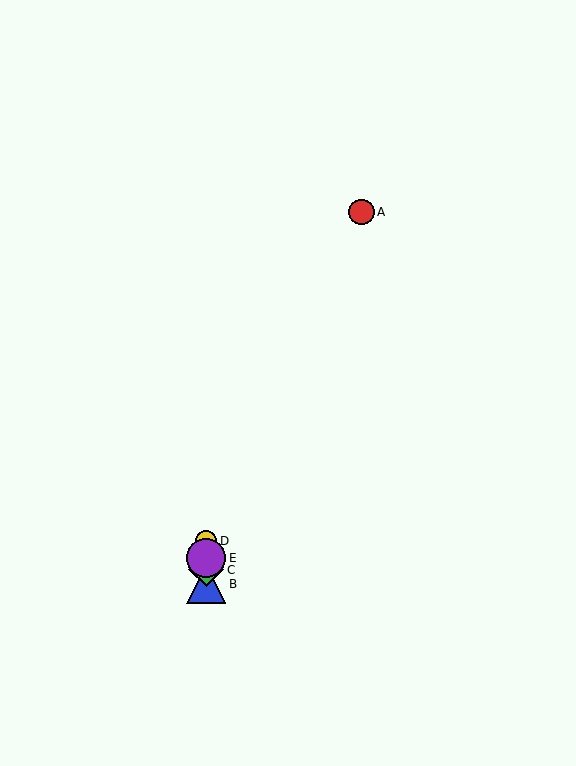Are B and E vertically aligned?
Yes, both are at x≈206.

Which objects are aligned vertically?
Objects B, C, D, E are aligned vertically.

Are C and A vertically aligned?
No, C is at x≈206 and A is at x≈361.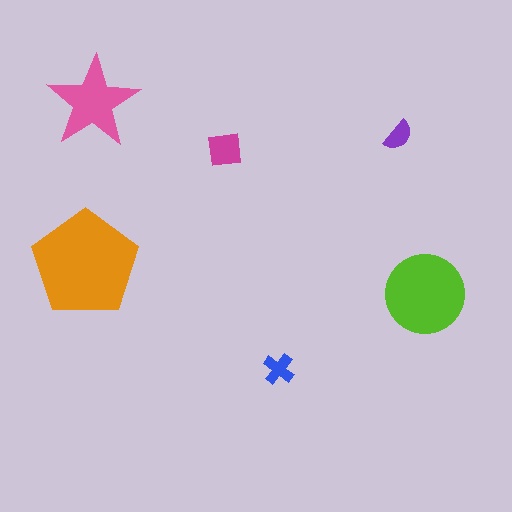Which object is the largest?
The orange pentagon.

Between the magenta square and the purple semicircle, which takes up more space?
The magenta square.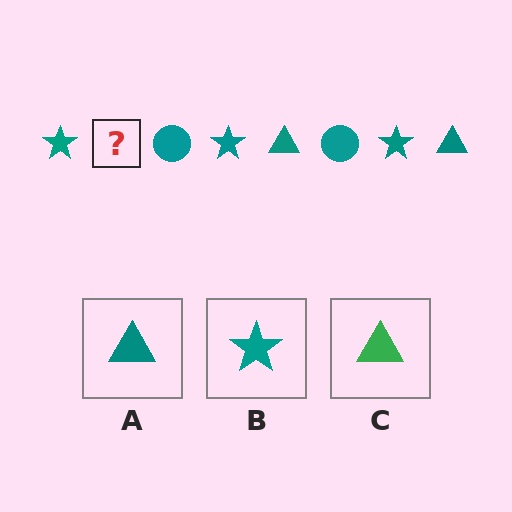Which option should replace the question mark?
Option A.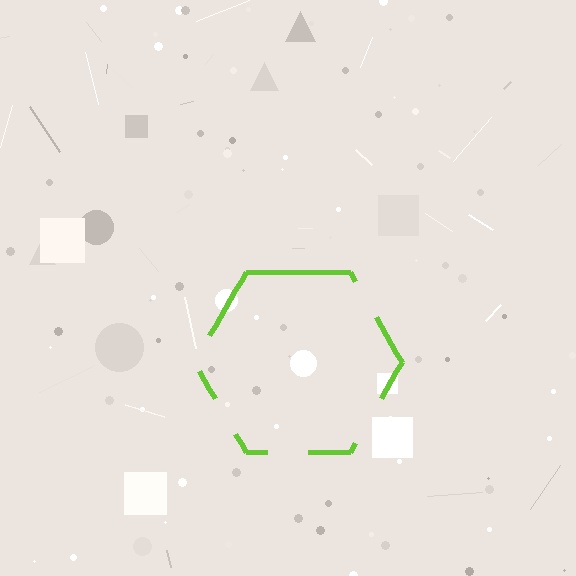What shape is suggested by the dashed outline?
The dashed outline suggests a hexagon.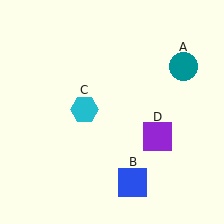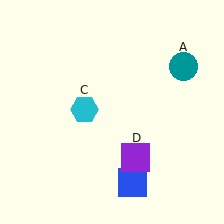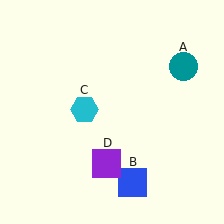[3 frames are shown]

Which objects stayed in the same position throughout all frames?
Teal circle (object A) and blue square (object B) and cyan hexagon (object C) remained stationary.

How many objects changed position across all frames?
1 object changed position: purple square (object D).